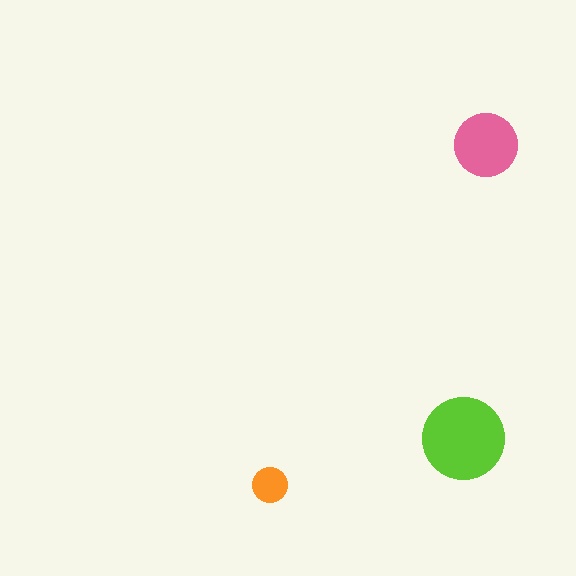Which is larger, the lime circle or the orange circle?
The lime one.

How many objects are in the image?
There are 3 objects in the image.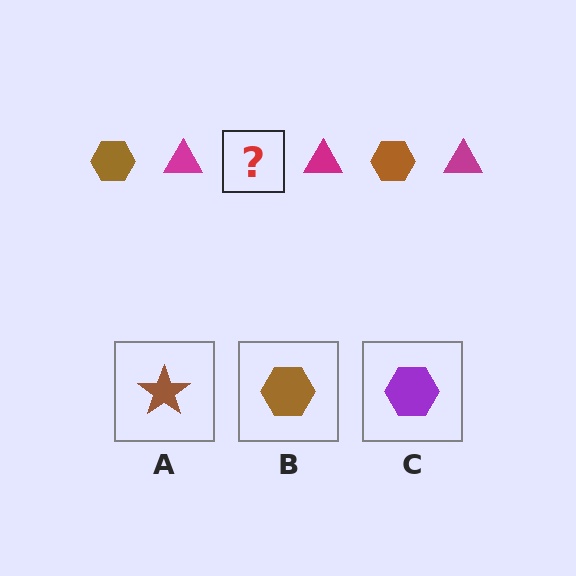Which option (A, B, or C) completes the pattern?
B.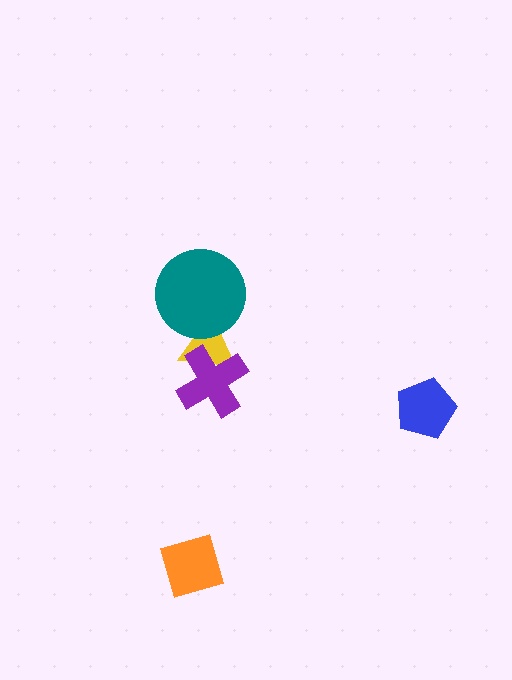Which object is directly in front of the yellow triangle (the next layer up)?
The teal circle is directly in front of the yellow triangle.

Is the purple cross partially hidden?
No, no other shape covers it.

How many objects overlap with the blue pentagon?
0 objects overlap with the blue pentagon.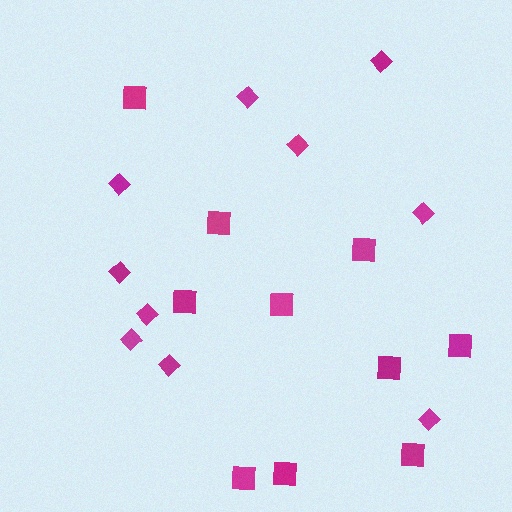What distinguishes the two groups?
There are 2 groups: one group of diamonds (10) and one group of squares (10).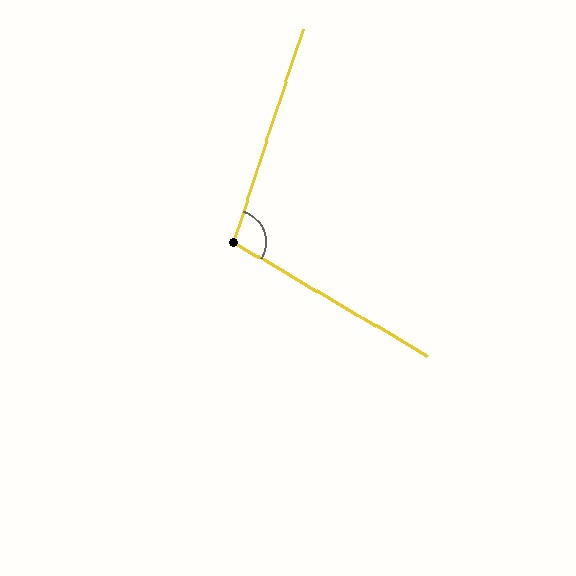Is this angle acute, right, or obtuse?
It is obtuse.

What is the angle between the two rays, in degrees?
Approximately 102 degrees.